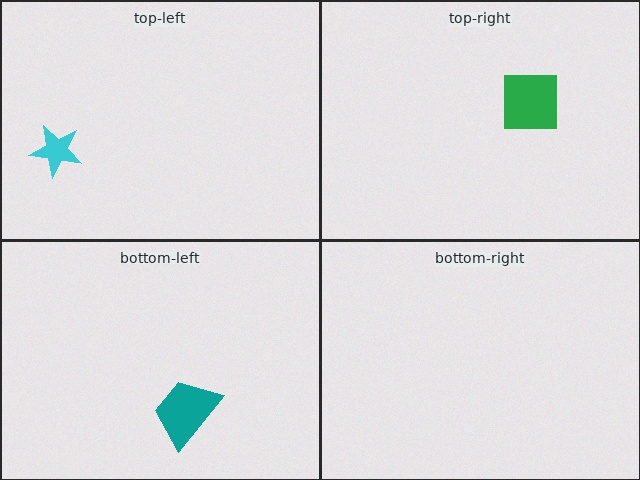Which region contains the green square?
The top-right region.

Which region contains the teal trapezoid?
The bottom-left region.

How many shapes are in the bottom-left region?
1.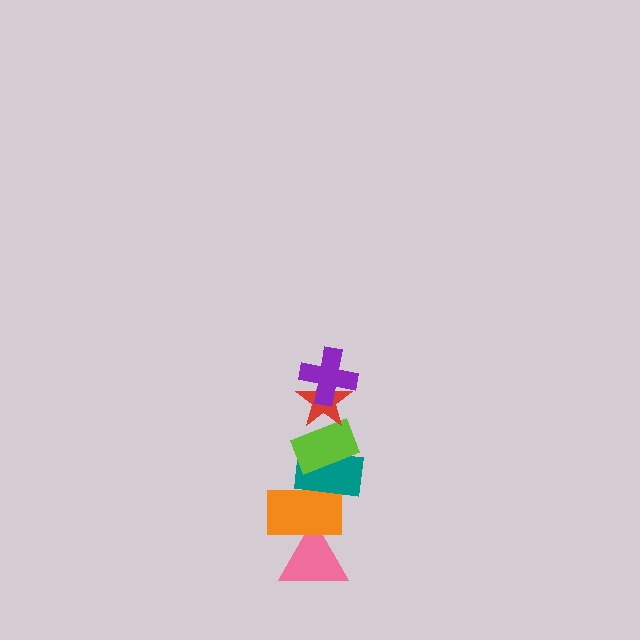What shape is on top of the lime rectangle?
The red star is on top of the lime rectangle.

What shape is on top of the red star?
The purple cross is on top of the red star.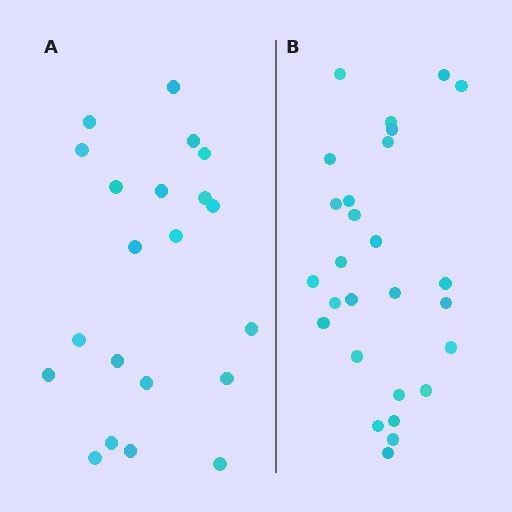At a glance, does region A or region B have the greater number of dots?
Region B (the right region) has more dots.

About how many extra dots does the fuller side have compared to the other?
Region B has about 6 more dots than region A.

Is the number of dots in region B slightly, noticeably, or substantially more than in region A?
Region B has noticeably more, but not dramatically so. The ratio is roughly 1.3 to 1.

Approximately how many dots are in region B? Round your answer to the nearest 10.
About 30 dots. (The exact count is 27, which rounds to 30.)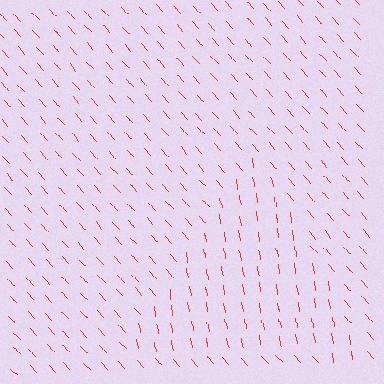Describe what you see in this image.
The image is filled with small red line segments. A triangle region in the image has lines oriented differently from the surrounding lines, creating a visible texture boundary.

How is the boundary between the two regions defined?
The boundary is defined purely by a change in line orientation (approximately 33 degrees difference). All lines are the same color and thickness.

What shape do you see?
I see a triangle.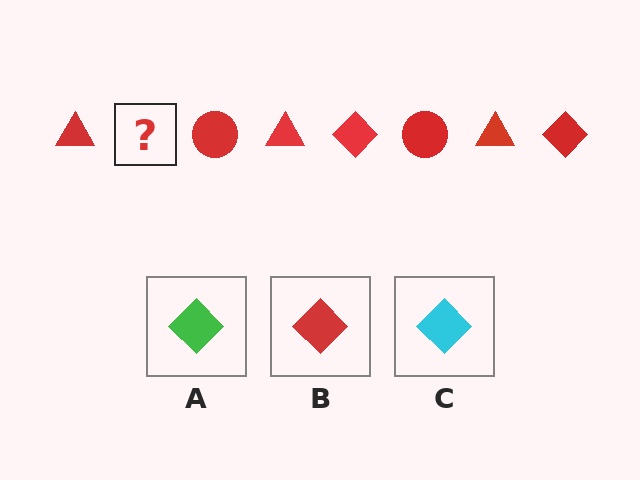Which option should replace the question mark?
Option B.